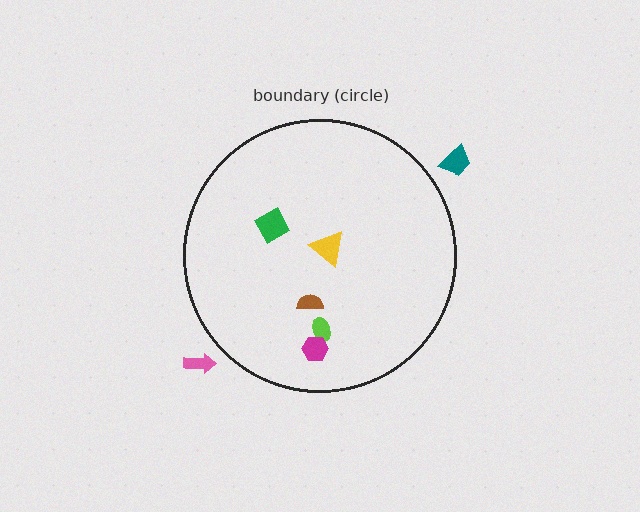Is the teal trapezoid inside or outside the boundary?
Outside.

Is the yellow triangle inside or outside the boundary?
Inside.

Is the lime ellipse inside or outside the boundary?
Inside.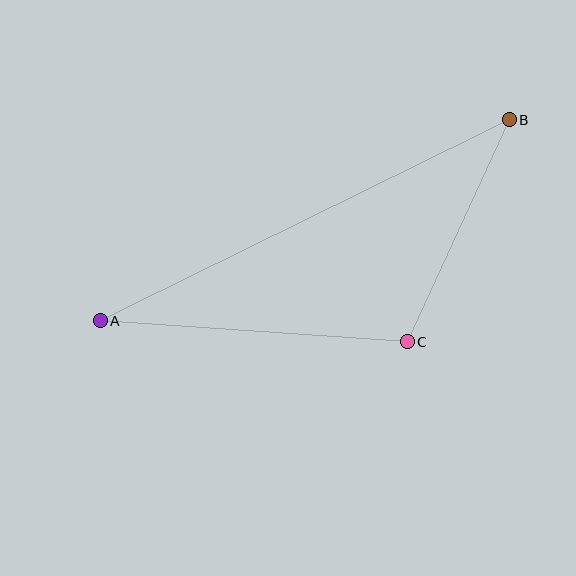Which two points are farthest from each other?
Points A and B are farthest from each other.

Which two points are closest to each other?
Points B and C are closest to each other.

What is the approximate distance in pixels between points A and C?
The distance between A and C is approximately 307 pixels.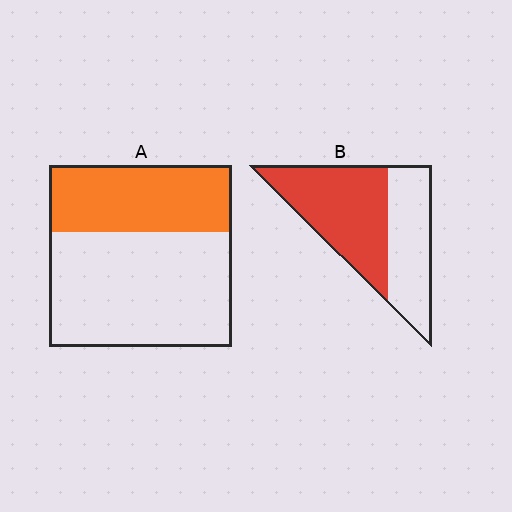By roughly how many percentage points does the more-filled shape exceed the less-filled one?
By roughly 20 percentage points (B over A).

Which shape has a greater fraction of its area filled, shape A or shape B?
Shape B.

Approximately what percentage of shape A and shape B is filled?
A is approximately 35% and B is approximately 60%.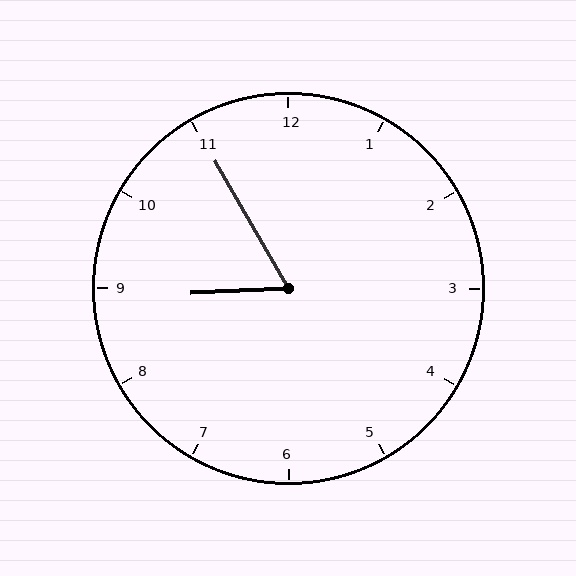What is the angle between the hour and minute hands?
Approximately 62 degrees.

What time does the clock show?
8:55.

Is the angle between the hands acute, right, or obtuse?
It is acute.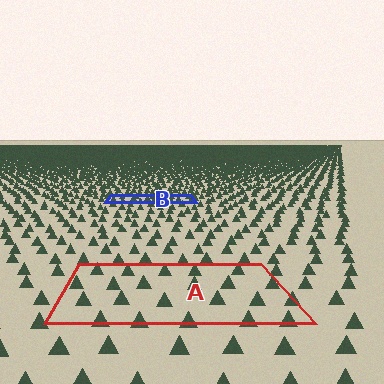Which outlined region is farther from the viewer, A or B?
Region B is farther from the viewer — the texture elements inside it appear smaller and more densely packed.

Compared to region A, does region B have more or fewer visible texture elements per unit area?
Region B has more texture elements per unit area — they are packed more densely because it is farther away.